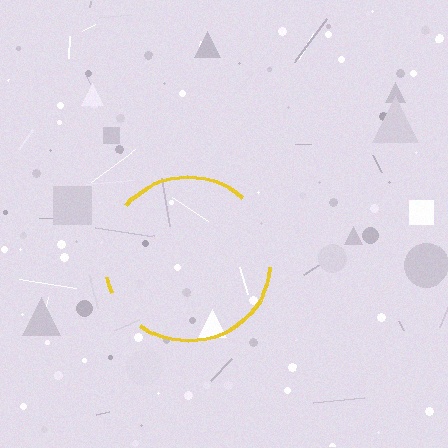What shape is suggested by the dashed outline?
The dashed outline suggests a circle.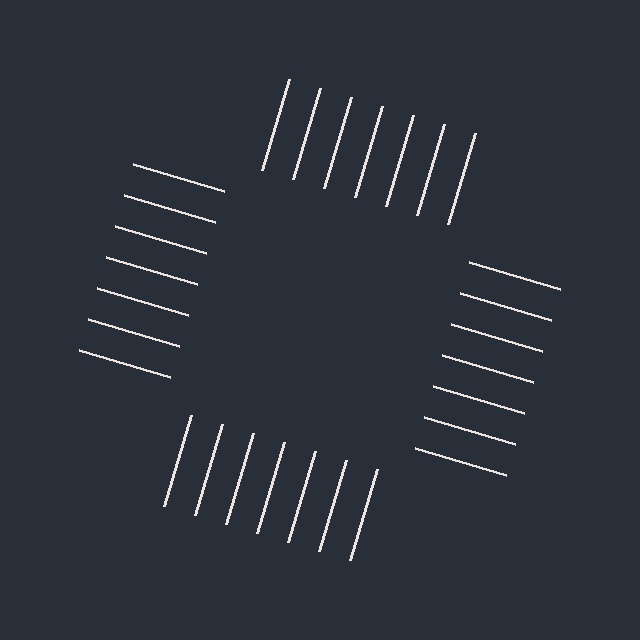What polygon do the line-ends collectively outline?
An illusory square — the line segments terminate on its edges but no continuous stroke is drawn.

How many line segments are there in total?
28 — 7 along each of the 4 edges.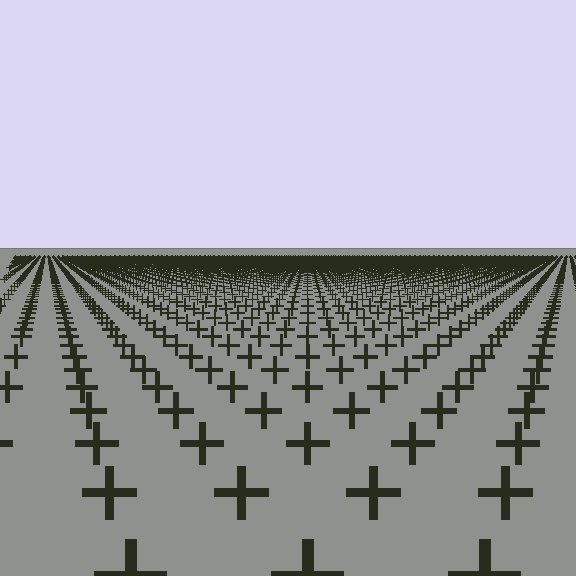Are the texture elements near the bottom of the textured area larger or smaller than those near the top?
Larger. Near the bottom, elements are closer to the viewer and appear at a bigger on-screen size.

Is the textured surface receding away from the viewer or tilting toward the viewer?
The surface is receding away from the viewer. Texture elements get smaller and denser toward the top.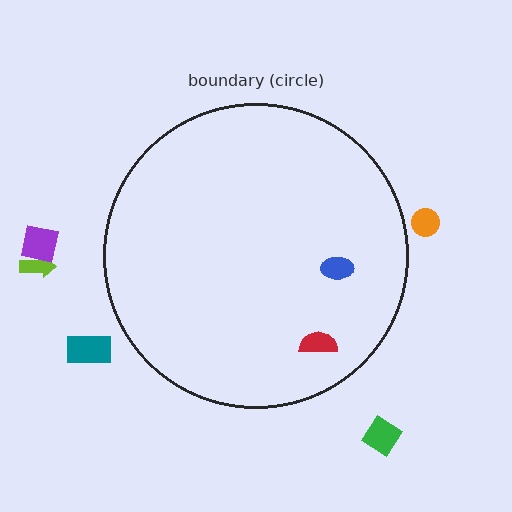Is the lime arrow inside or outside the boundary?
Outside.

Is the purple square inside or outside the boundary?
Outside.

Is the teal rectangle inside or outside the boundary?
Outside.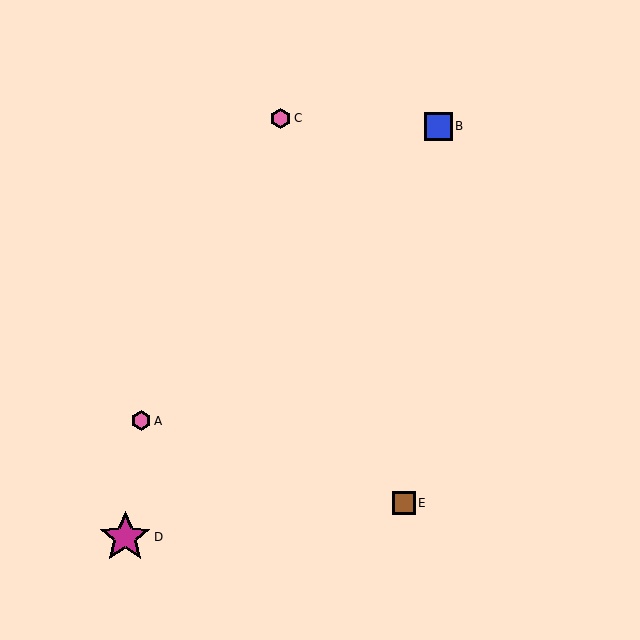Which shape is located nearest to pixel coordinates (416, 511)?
The brown square (labeled E) at (404, 503) is nearest to that location.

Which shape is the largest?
The magenta star (labeled D) is the largest.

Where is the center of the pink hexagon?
The center of the pink hexagon is at (141, 421).